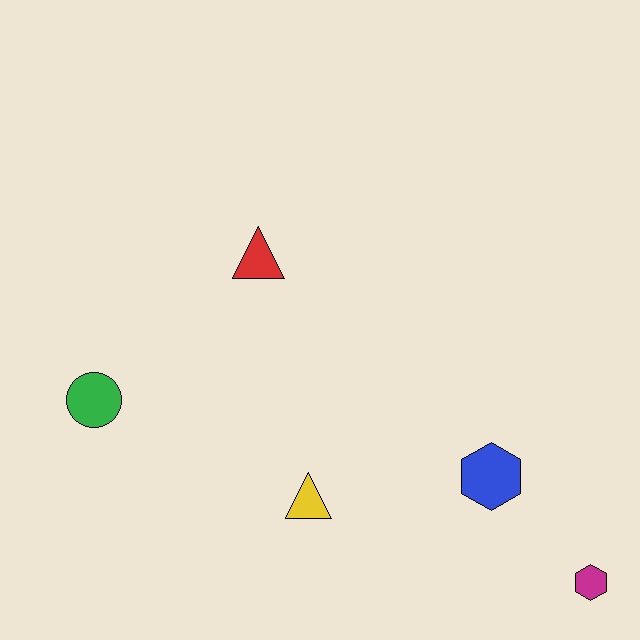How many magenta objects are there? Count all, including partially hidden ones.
There is 1 magenta object.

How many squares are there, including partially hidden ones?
There are no squares.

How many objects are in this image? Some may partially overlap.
There are 5 objects.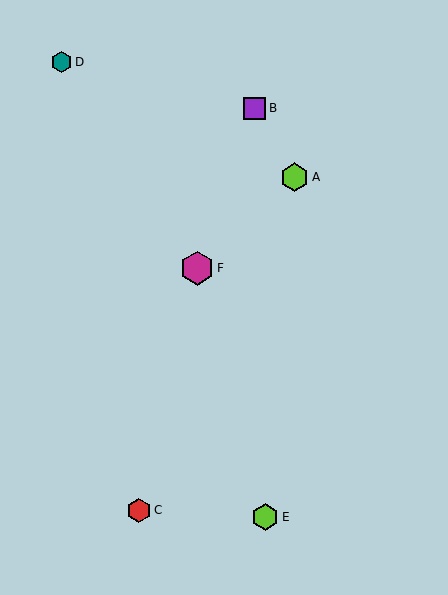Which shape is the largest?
The magenta hexagon (labeled F) is the largest.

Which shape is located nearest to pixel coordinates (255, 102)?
The purple square (labeled B) at (255, 108) is nearest to that location.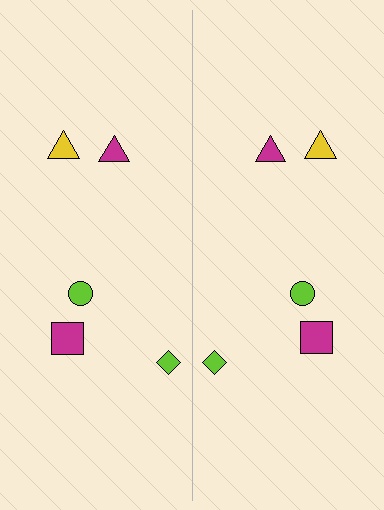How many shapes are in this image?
There are 10 shapes in this image.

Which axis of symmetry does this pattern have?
The pattern has a vertical axis of symmetry running through the center of the image.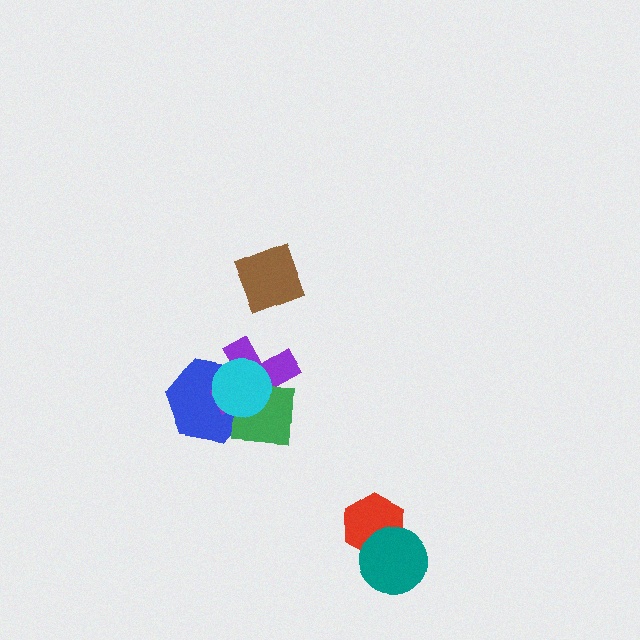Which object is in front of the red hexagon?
The teal circle is in front of the red hexagon.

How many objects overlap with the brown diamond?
0 objects overlap with the brown diamond.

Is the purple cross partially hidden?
Yes, it is partially covered by another shape.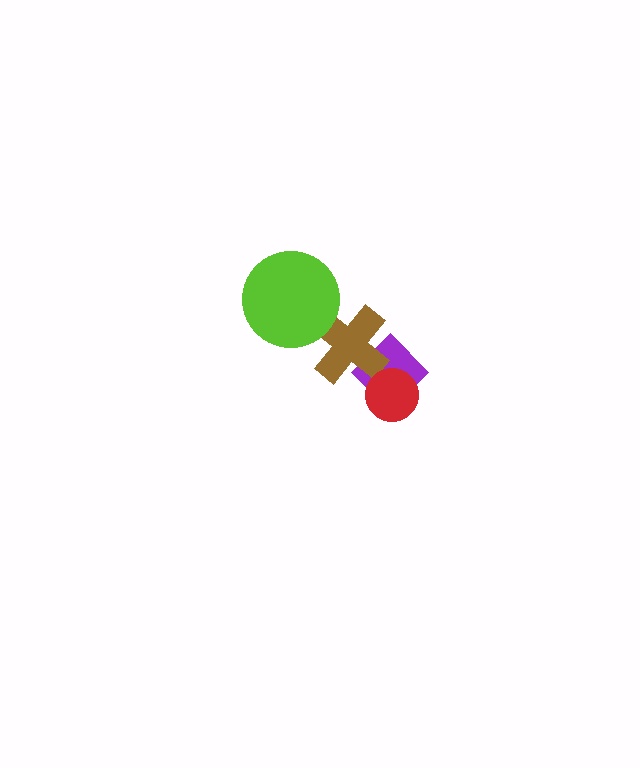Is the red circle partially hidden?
No, no other shape covers it.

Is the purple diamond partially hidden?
Yes, it is partially covered by another shape.